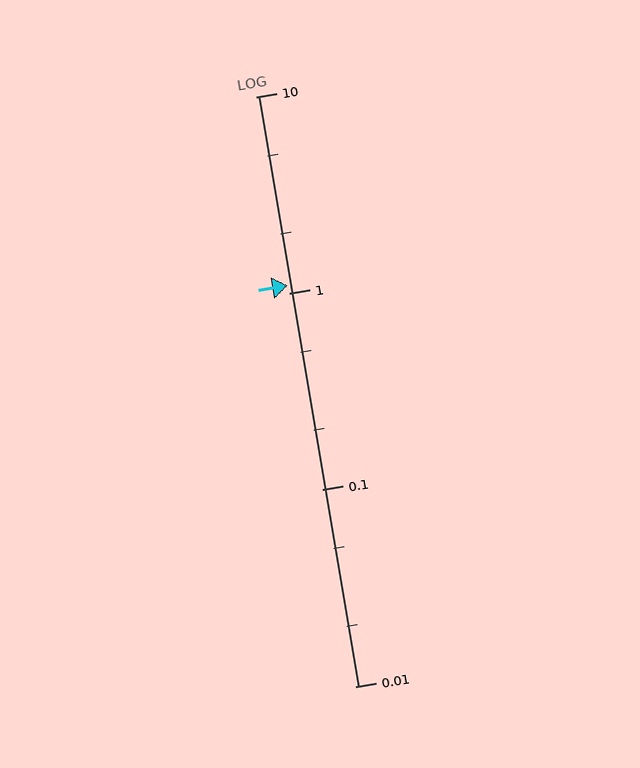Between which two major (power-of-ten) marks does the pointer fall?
The pointer is between 1 and 10.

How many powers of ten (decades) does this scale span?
The scale spans 3 decades, from 0.01 to 10.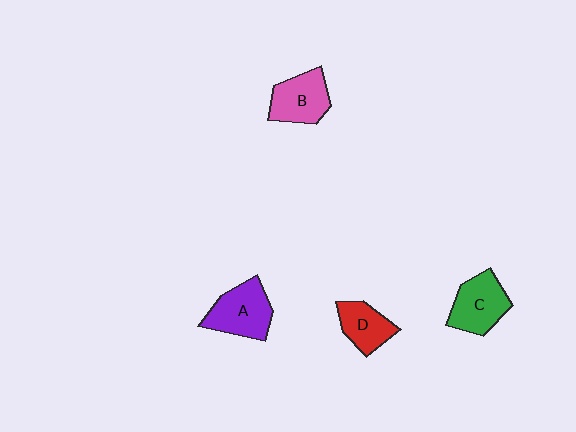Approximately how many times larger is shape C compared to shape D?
Approximately 1.3 times.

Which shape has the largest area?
Shape A (purple).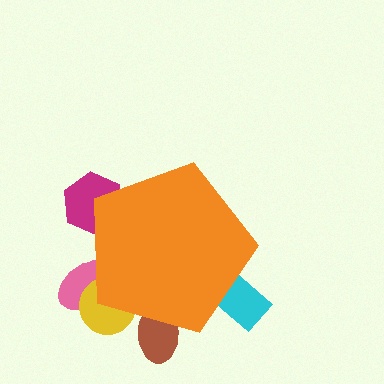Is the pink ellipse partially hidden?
Yes, the pink ellipse is partially hidden behind the orange pentagon.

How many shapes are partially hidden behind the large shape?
6 shapes are partially hidden.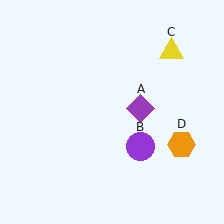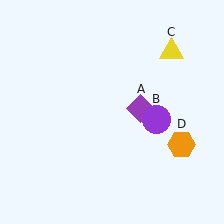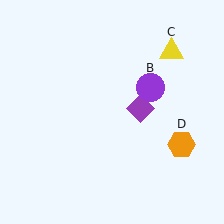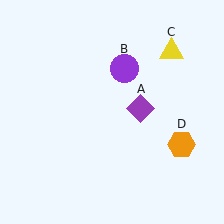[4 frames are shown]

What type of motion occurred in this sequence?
The purple circle (object B) rotated counterclockwise around the center of the scene.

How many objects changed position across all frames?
1 object changed position: purple circle (object B).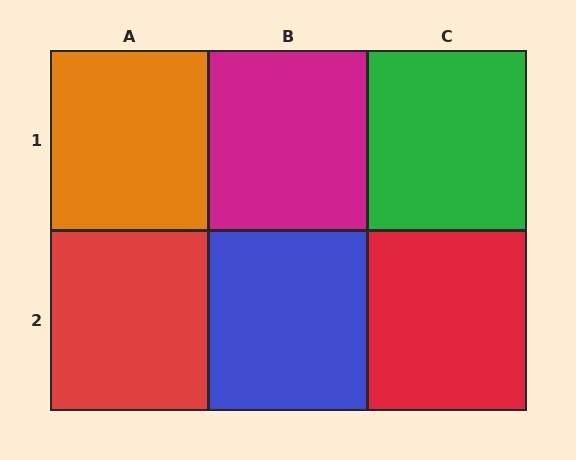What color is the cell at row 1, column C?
Green.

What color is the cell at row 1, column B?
Magenta.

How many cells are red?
2 cells are red.